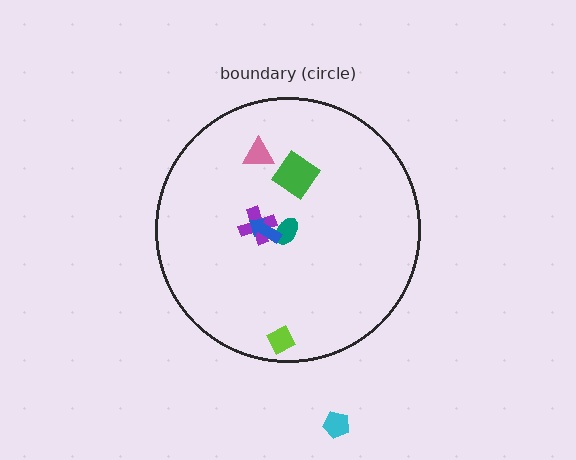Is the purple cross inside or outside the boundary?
Inside.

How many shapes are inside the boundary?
6 inside, 1 outside.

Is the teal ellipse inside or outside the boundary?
Inside.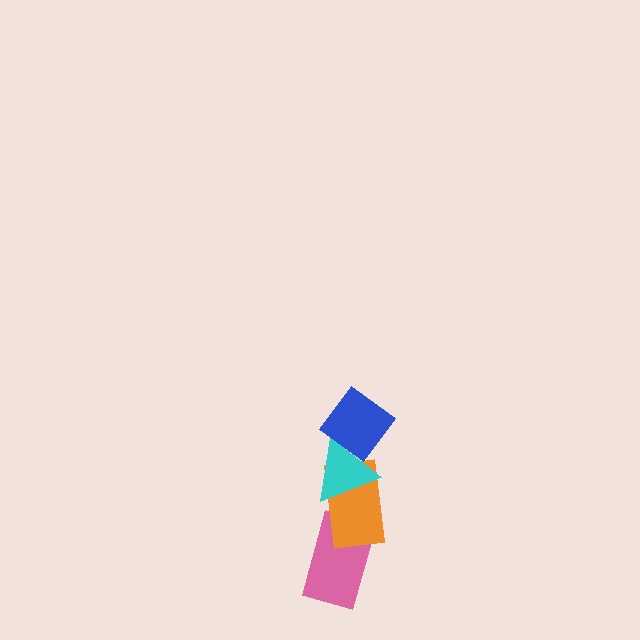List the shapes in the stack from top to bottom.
From top to bottom: the blue diamond, the cyan triangle, the orange rectangle, the pink rectangle.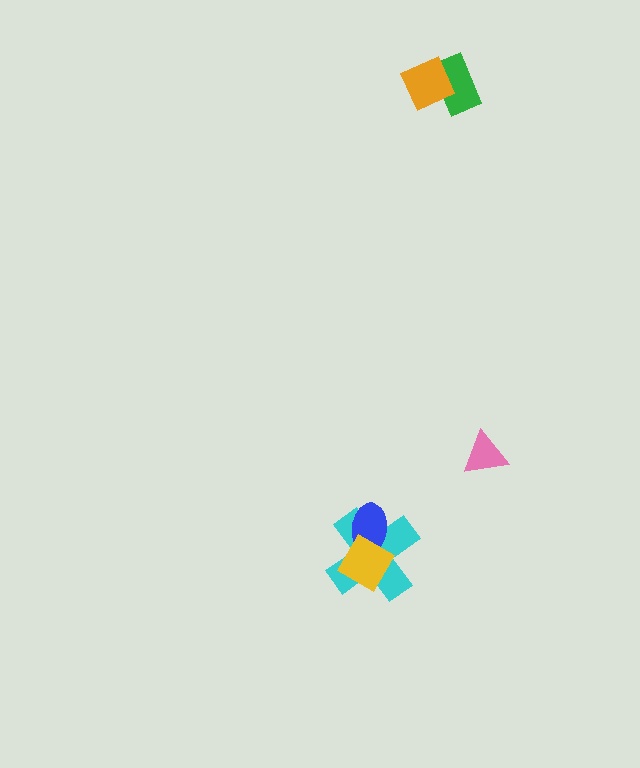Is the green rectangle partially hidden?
Yes, it is partially covered by another shape.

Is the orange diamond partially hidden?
No, no other shape covers it.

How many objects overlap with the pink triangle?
0 objects overlap with the pink triangle.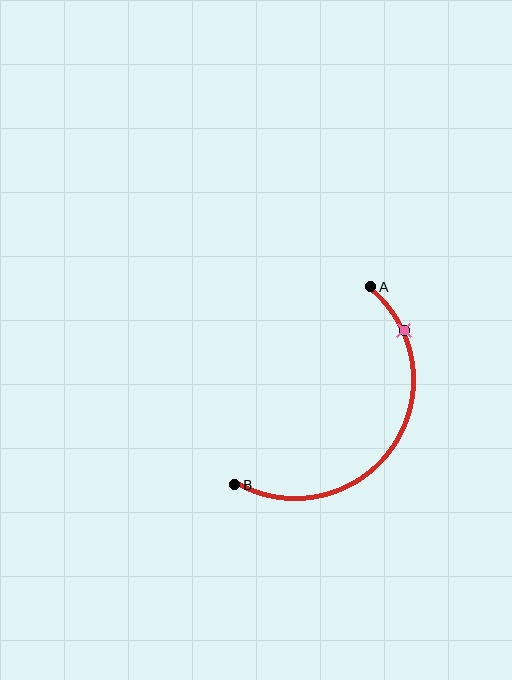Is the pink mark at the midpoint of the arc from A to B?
No. The pink mark lies on the arc but is closer to endpoint A. The arc midpoint would be at the point on the curve equidistant along the arc from both A and B.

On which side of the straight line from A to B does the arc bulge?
The arc bulges below and to the right of the straight line connecting A and B.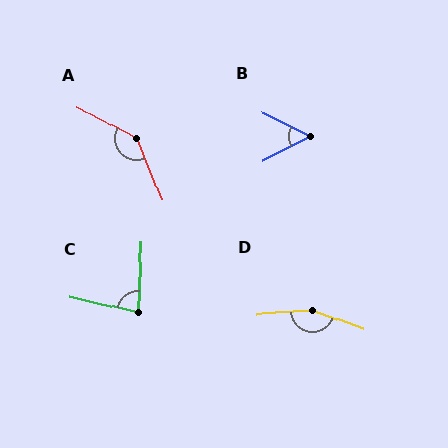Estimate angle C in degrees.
Approximately 79 degrees.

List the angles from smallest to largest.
B (53°), C (79°), A (140°), D (155°).